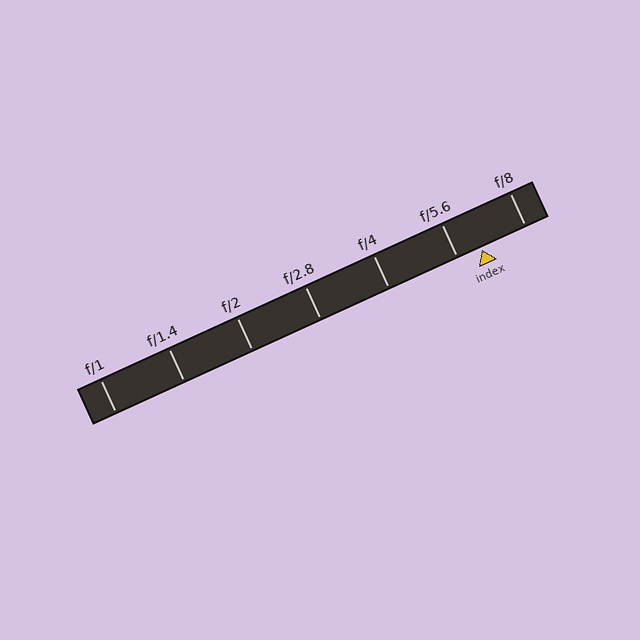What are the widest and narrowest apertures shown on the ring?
The widest aperture shown is f/1 and the narrowest is f/8.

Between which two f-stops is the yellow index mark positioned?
The index mark is between f/5.6 and f/8.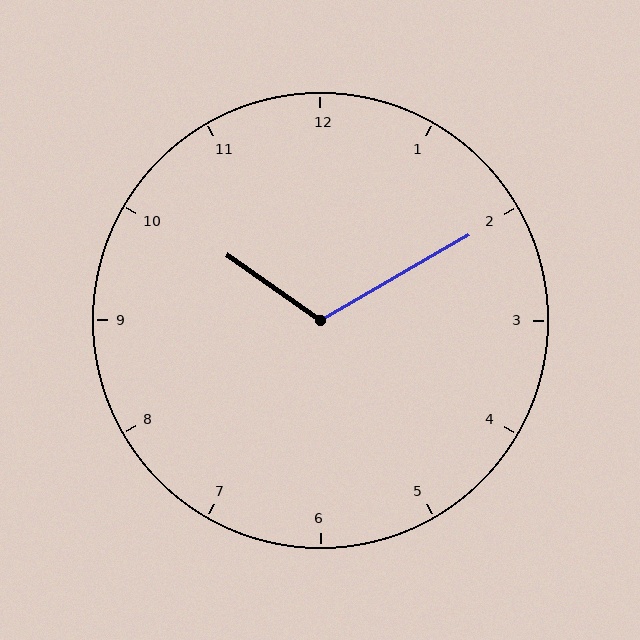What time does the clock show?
10:10.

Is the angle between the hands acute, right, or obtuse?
It is obtuse.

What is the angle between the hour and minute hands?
Approximately 115 degrees.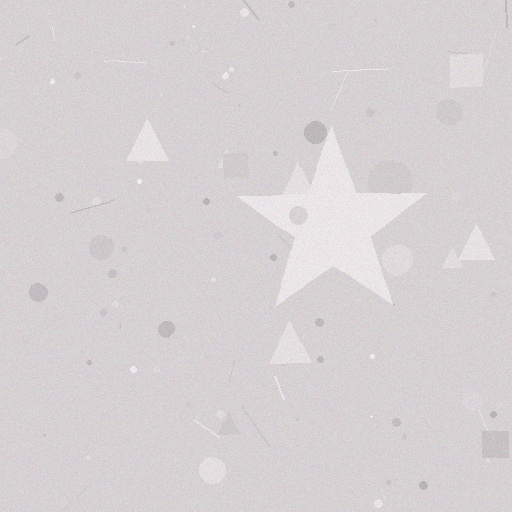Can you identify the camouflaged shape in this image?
The camouflaged shape is a star.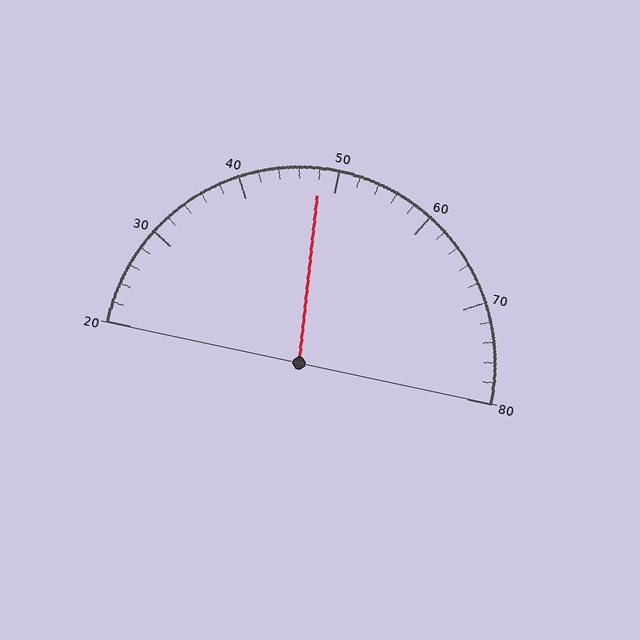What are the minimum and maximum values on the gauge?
The gauge ranges from 20 to 80.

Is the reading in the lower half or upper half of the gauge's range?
The reading is in the lower half of the range (20 to 80).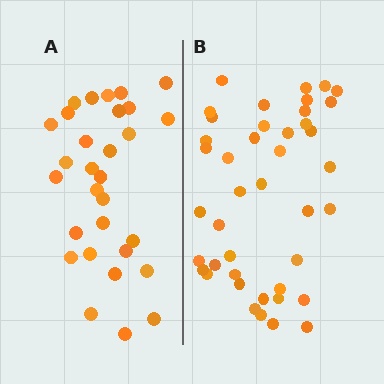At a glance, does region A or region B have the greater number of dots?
Region B (the right region) has more dots.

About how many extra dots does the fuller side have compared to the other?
Region B has roughly 12 or so more dots than region A.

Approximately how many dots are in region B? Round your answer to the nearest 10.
About 40 dots. (The exact count is 42, which rounds to 40.)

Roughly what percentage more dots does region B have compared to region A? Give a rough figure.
About 40% more.